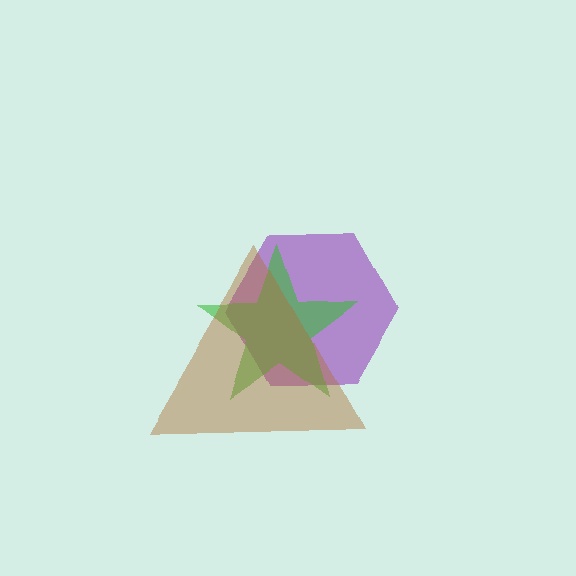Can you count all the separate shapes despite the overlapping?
Yes, there are 3 separate shapes.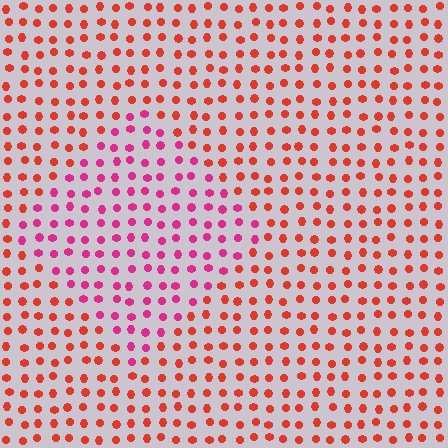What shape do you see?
I see a diamond.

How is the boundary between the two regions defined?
The boundary is defined purely by a slight shift in hue (about 38 degrees). Spacing, size, and orientation are identical on both sides.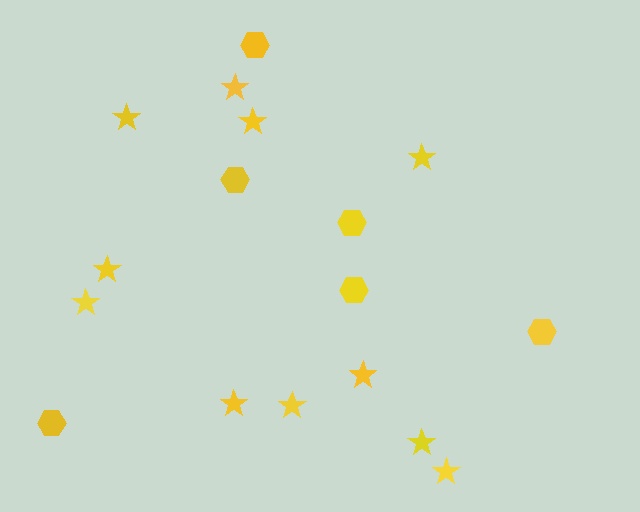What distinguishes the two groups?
There are 2 groups: one group of hexagons (6) and one group of stars (11).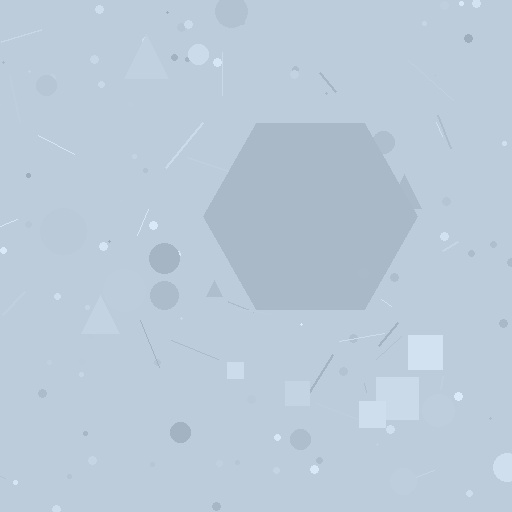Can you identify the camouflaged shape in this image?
The camouflaged shape is a hexagon.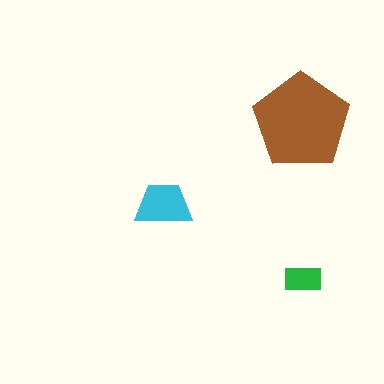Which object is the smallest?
The green rectangle.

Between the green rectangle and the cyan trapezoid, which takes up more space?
The cyan trapezoid.